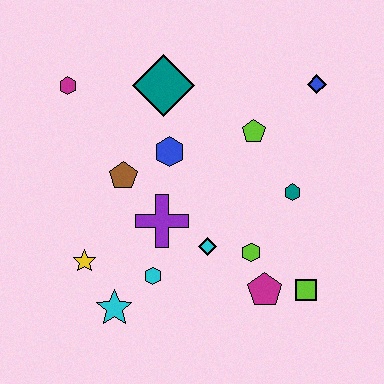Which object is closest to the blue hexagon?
The brown pentagon is closest to the blue hexagon.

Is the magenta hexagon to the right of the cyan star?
No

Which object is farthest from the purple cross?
The blue diamond is farthest from the purple cross.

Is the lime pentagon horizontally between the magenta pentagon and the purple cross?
Yes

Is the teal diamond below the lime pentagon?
No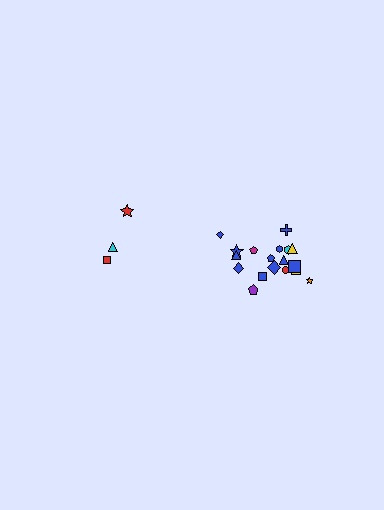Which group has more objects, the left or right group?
The right group.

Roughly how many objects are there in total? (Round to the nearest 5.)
Roughly 20 objects in total.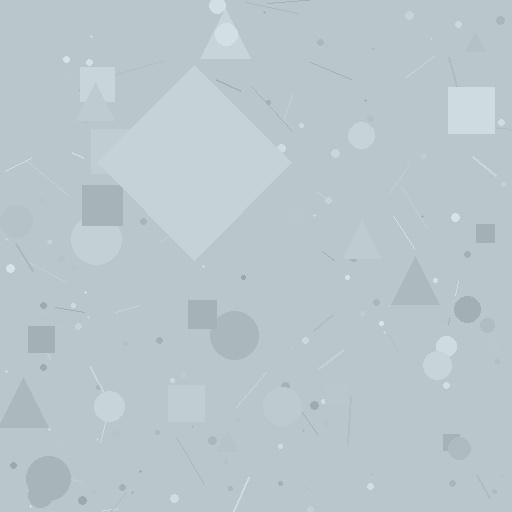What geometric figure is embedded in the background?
A diamond is embedded in the background.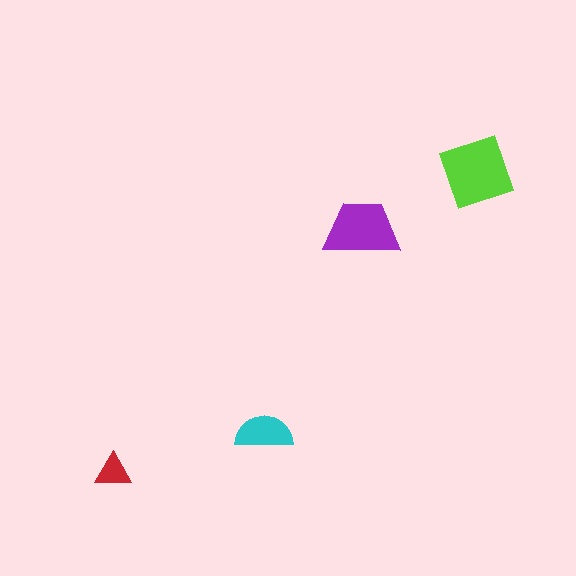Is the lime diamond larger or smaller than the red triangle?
Larger.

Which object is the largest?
The lime diamond.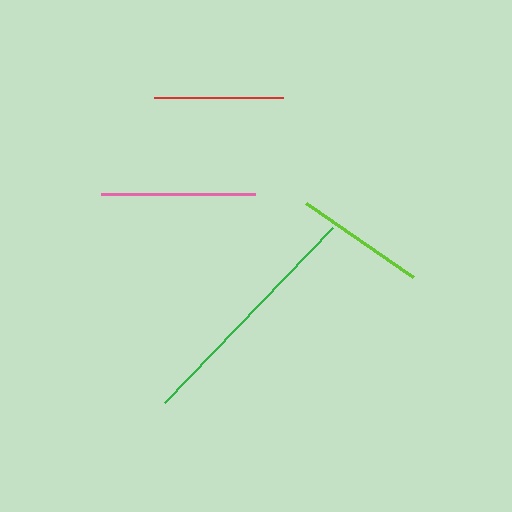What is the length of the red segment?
The red segment is approximately 129 pixels long.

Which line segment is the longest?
The green line is the longest at approximately 243 pixels.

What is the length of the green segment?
The green segment is approximately 243 pixels long.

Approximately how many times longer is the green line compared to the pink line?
The green line is approximately 1.6 times the length of the pink line.